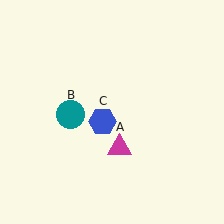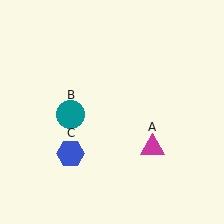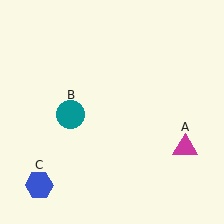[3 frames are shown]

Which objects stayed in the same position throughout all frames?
Teal circle (object B) remained stationary.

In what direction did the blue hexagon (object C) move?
The blue hexagon (object C) moved down and to the left.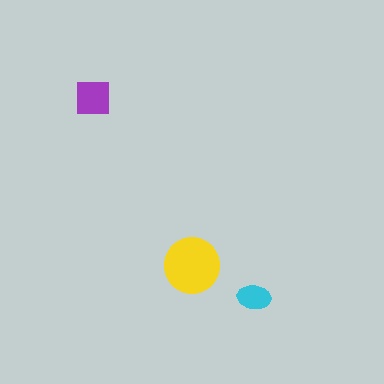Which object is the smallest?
The cyan ellipse.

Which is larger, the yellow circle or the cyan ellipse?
The yellow circle.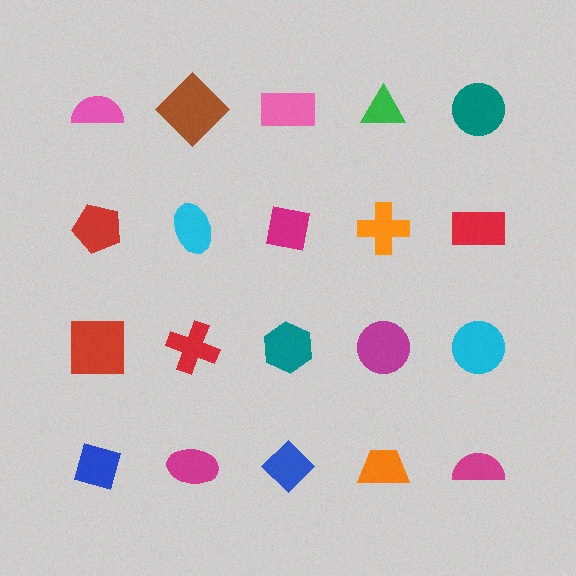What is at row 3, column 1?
A red square.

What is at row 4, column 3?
A blue diamond.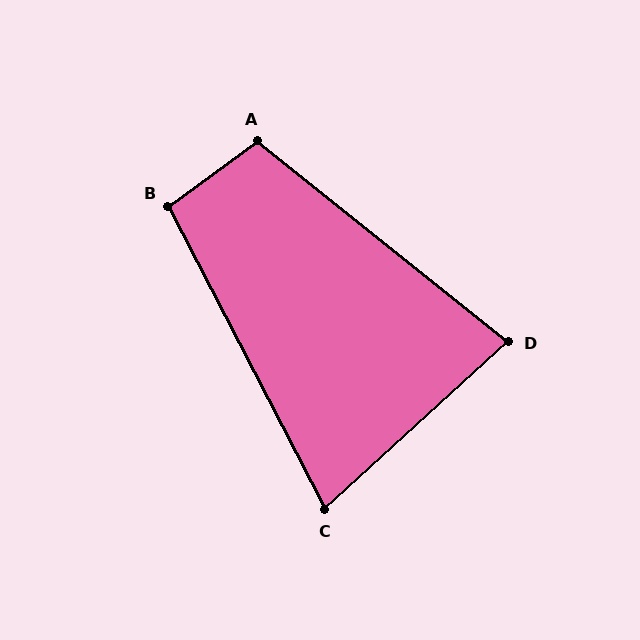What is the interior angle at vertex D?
Approximately 81 degrees (acute).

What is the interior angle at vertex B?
Approximately 99 degrees (obtuse).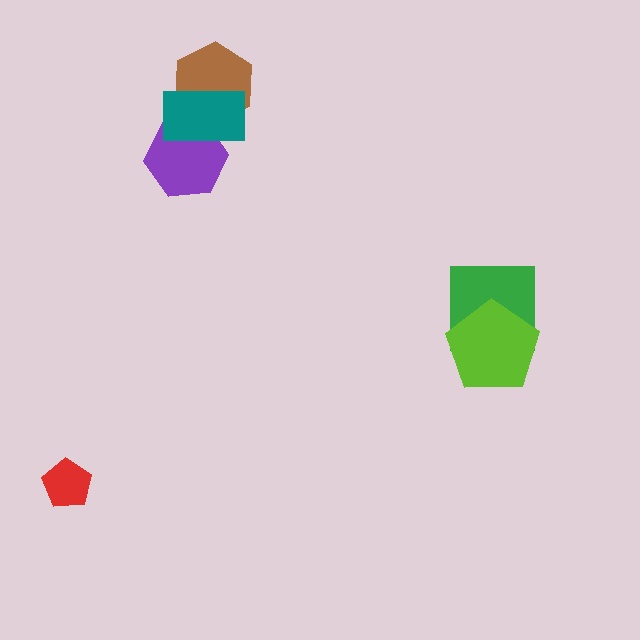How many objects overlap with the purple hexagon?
1 object overlaps with the purple hexagon.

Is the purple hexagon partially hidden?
Yes, it is partially covered by another shape.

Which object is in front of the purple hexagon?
The teal rectangle is in front of the purple hexagon.